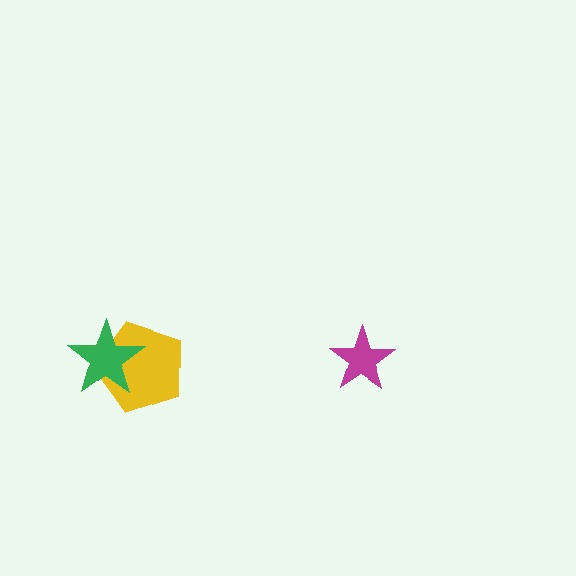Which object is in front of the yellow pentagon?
The green star is in front of the yellow pentagon.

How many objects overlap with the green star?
1 object overlaps with the green star.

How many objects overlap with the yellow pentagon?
1 object overlaps with the yellow pentagon.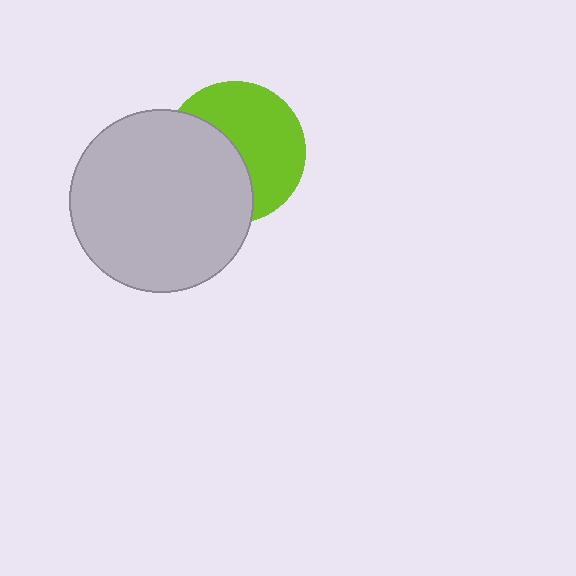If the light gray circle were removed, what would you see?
You would see the complete lime circle.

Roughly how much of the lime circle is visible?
About half of it is visible (roughly 55%).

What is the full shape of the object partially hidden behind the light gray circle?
The partially hidden object is a lime circle.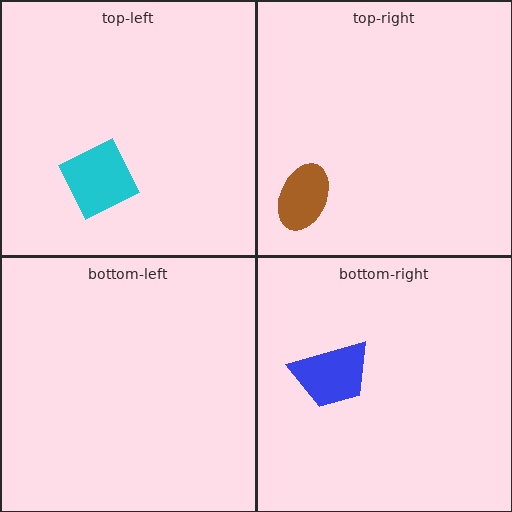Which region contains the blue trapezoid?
The bottom-right region.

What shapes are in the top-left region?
The cyan diamond.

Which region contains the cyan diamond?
The top-left region.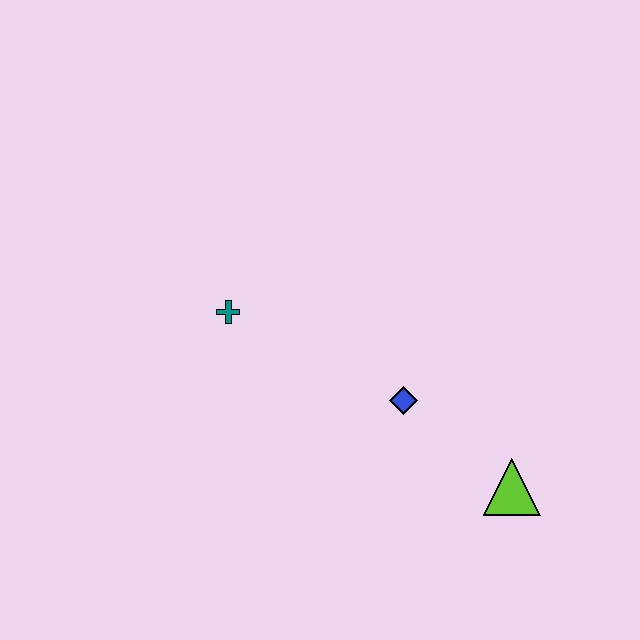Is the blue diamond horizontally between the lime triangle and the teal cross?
Yes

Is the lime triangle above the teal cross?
No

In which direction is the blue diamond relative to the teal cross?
The blue diamond is to the right of the teal cross.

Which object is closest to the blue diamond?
The lime triangle is closest to the blue diamond.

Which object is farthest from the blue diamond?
The teal cross is farthest from the blue diamond.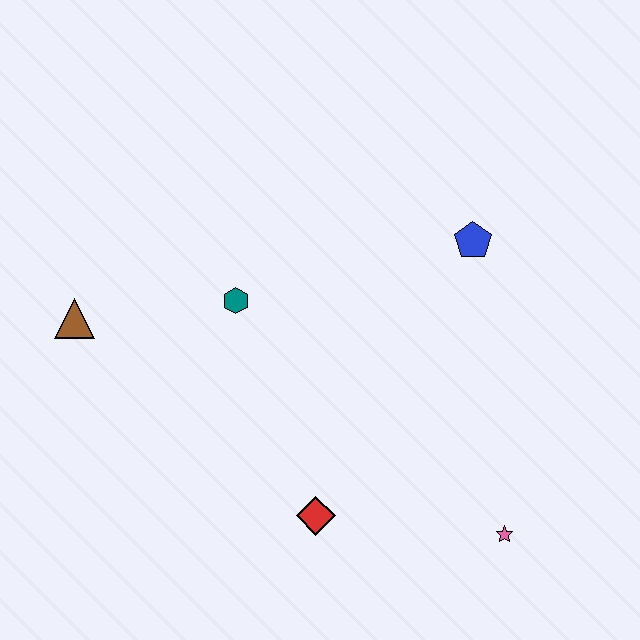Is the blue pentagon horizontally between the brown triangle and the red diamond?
No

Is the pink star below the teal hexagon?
Yes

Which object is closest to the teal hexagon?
The brown triangle is closest to the teal hexagon.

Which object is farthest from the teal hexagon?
The pink star is farthest from the teal hexagon.